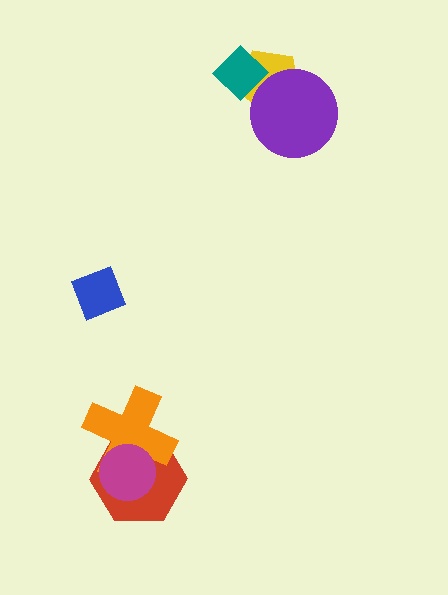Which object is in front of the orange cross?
The magenta circle is in front of the orange cross.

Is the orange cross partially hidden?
Yes, it is partially covered by another shape.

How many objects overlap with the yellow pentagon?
2 objects overlap with the yellow pentagon.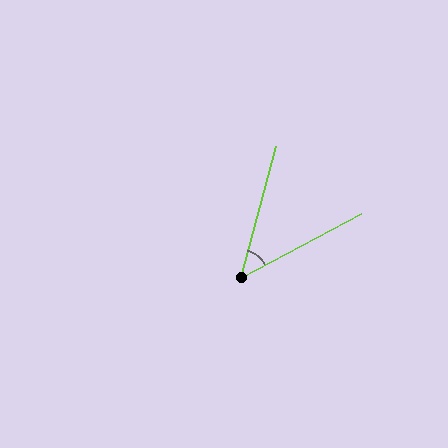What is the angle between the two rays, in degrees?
Approximately 47 degrees.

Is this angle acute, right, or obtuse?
It is acute.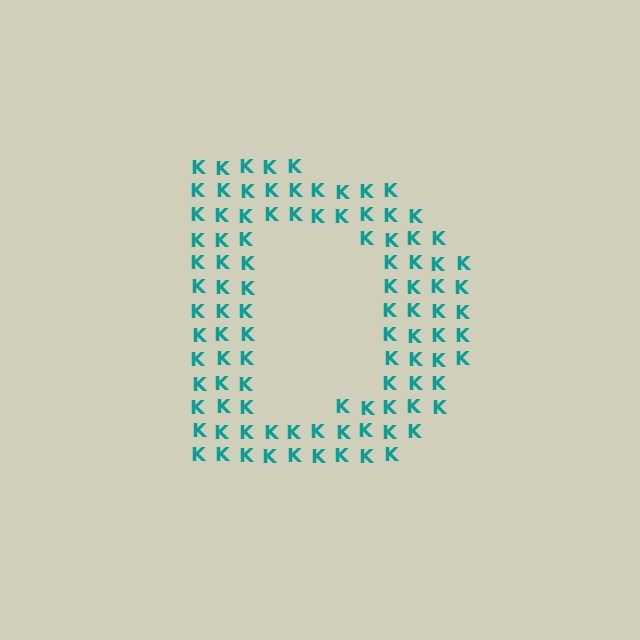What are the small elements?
The small elements are letter K's.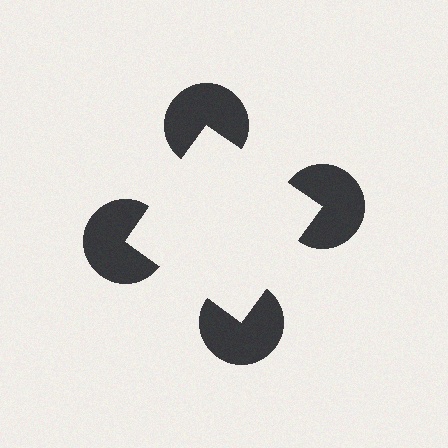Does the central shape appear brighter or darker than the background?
It typically appears slightly brighter than the background, even though no actual brightness change is drawn.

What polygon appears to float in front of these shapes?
An illusory square — its edges are inferred from the aligned wedge cuts in the pac-man discs, not physically drawn.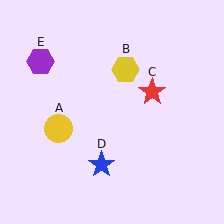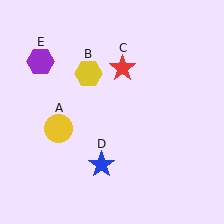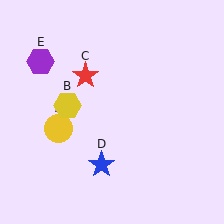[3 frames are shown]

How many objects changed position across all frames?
2 objects changed position: yellow hexagon (object B), red star (object C).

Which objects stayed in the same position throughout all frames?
Yellow circle (object A) and blue star (object D) and purple hexagon (object E) remained stationary.